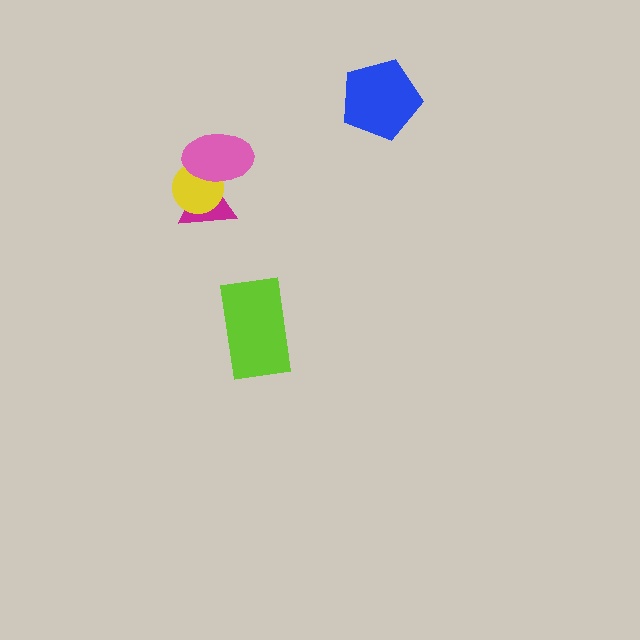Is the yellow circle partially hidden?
Yes, it is partially covered by another shape.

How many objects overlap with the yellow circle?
2 objects overlap with the yellow circle.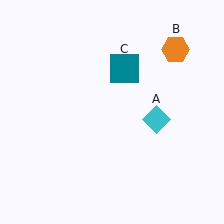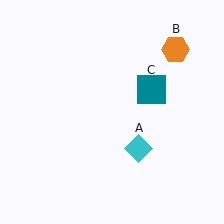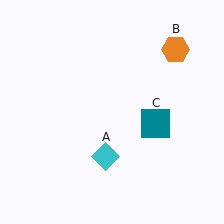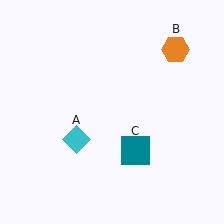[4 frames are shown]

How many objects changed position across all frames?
2 objects changed position: cyan diamond (object A), teal square (object C).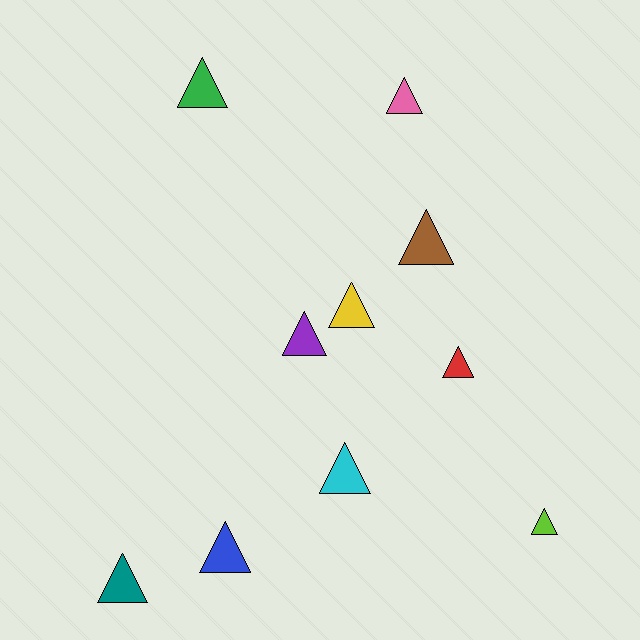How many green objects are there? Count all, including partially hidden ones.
There is 1 green object.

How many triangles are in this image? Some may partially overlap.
There are 10 triangles.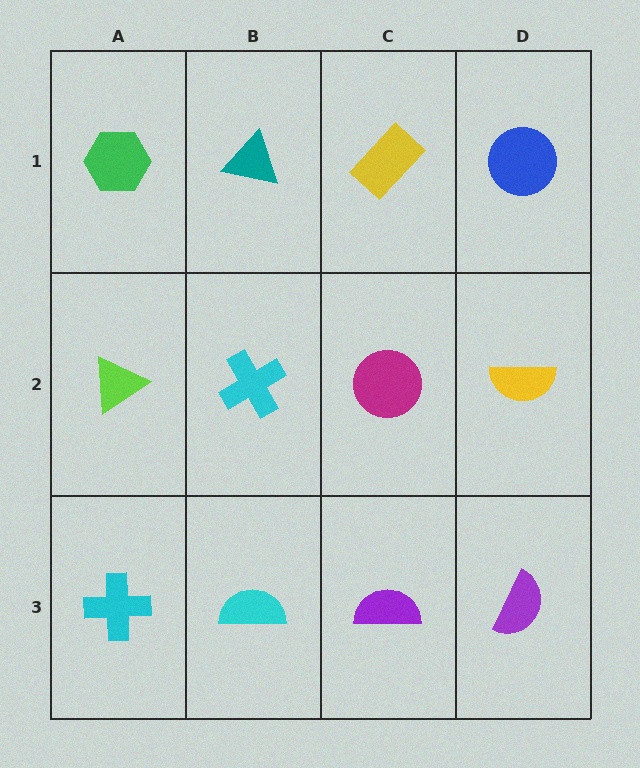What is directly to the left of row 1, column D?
A yellow rectangle.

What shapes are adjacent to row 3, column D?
A yellow semicircle (row 2, column D), a purple semicircle (row 3, column C).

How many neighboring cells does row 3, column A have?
2.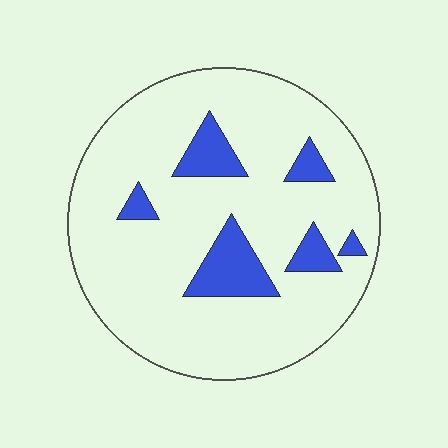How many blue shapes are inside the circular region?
6.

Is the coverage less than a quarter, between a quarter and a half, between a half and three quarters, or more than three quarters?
Less than a quarter.